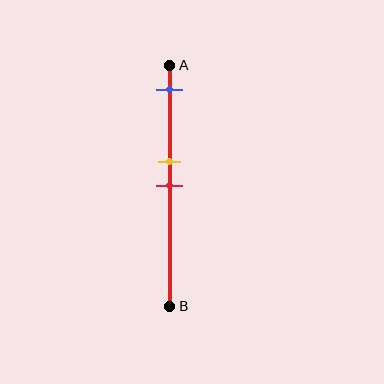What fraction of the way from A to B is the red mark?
The red mark is approximately 50% (0.5) of the way from A to B.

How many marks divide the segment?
There are 3 marks dividing the segment.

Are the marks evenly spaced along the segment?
No, the marks are not evenly spaced.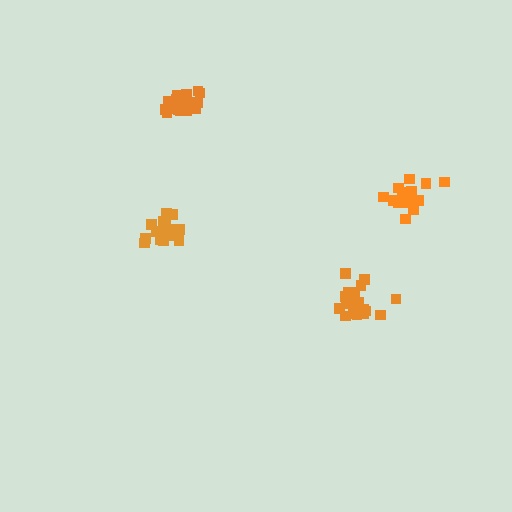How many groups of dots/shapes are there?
There are 4 groups.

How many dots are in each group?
Group 1: 19 dots, Group 2: 19 dots, Group 3: 17 dots, Group 4: 19 dots (74 total).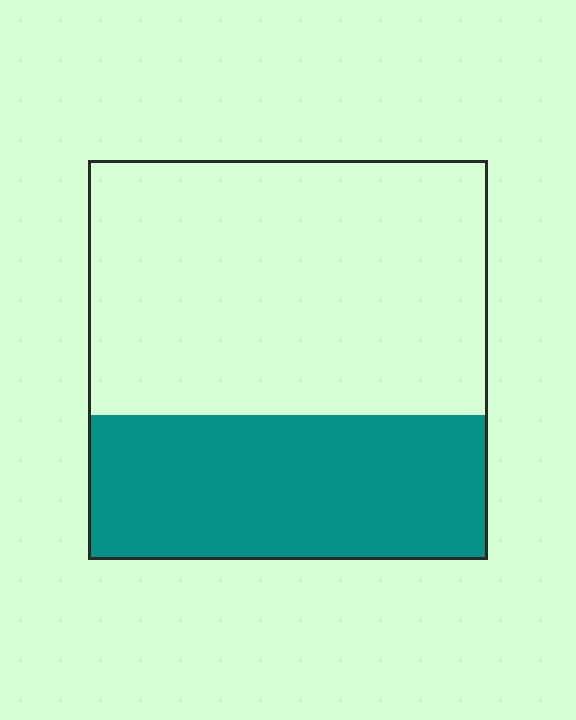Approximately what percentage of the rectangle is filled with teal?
Approximately 35%.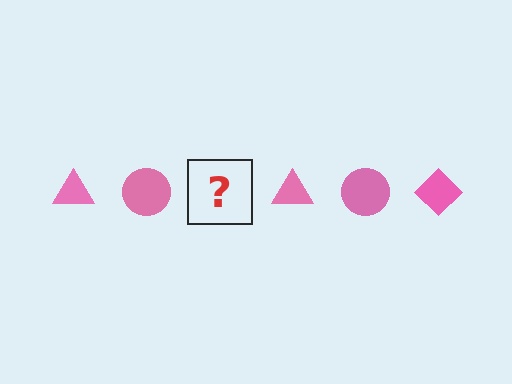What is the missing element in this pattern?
The missing element is a pink diamond.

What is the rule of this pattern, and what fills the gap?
The rule is that the pattern cycles through triangle, circle, diamond shapes in pink. The gap should be filled with a pink diamond.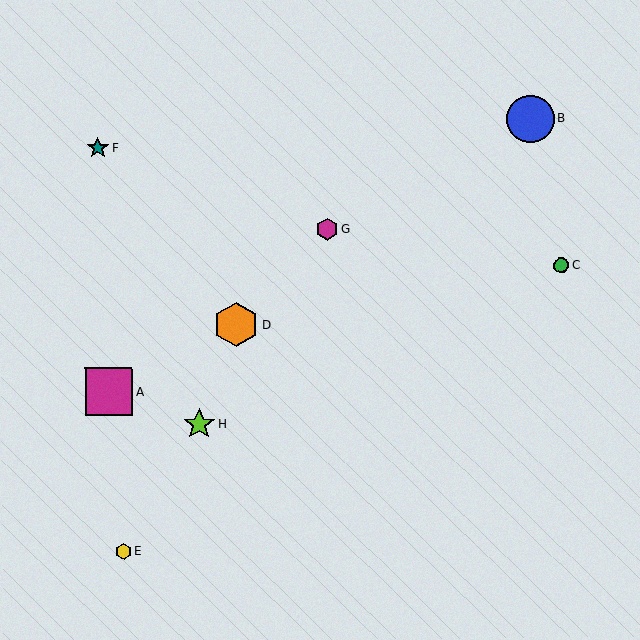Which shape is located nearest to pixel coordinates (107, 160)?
The teal star (labeled F) at (98, 148) is nearest to that location.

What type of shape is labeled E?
Shape E is a yellow hexagon.